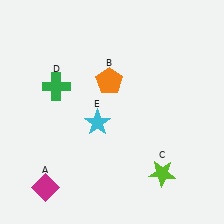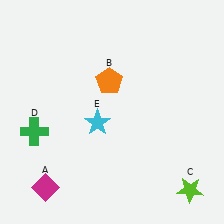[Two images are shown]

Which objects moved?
The objects that moved are: the lime star (C), the green cross (D).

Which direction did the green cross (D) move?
The green cross (D) moved down.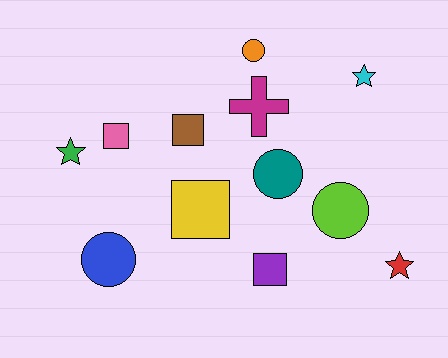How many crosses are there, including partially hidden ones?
There is 1 cross.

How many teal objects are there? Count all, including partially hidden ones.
There is 1 teal object.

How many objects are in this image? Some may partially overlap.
There are 12 objects.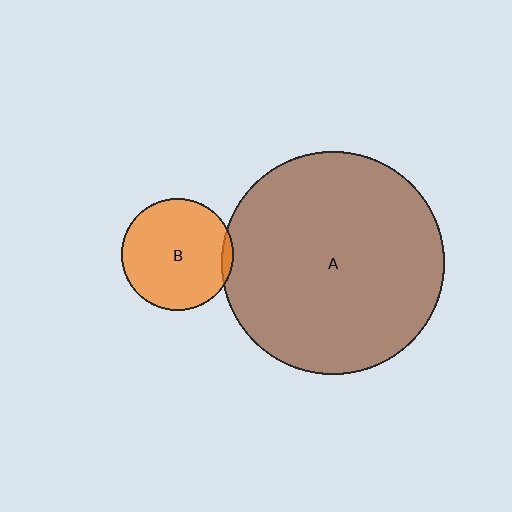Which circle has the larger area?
Circle A (brown).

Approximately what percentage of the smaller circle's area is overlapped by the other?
Approximately 5%.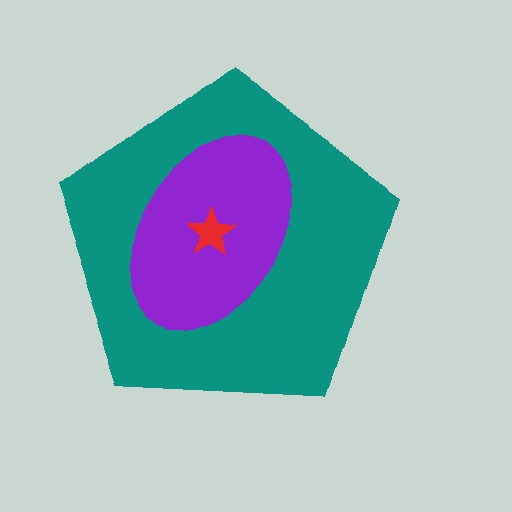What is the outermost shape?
The teal pentagon.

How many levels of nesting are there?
3.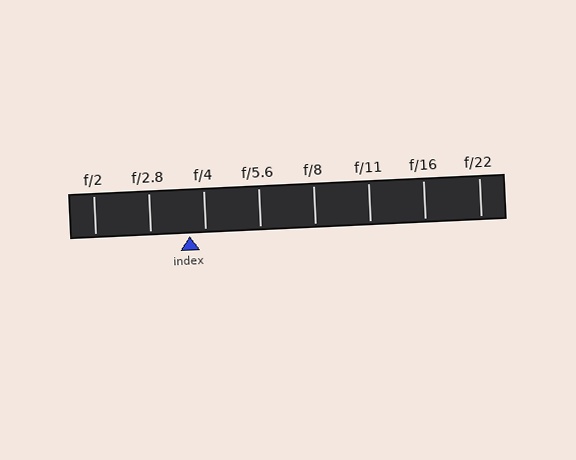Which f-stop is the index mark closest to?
The index mark is closest to f/4.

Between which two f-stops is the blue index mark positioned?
The index mark is between f/2.8 and f/4.